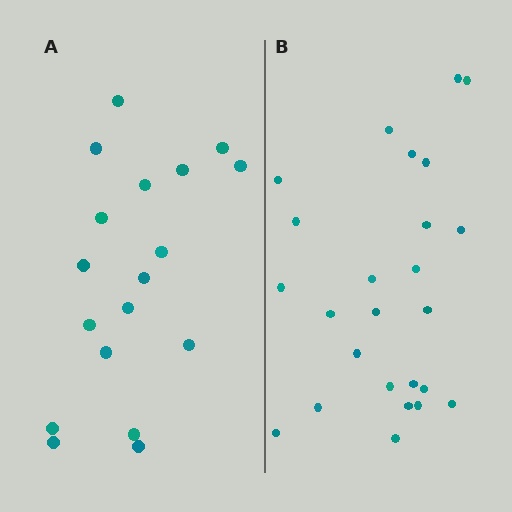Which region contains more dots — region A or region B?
Region B (the right region) has more dots.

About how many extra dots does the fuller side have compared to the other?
Region B has roughly 8 or so more dots than region A.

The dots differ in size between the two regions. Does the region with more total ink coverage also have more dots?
No. Region A has more total ink coverage because its dots are larger, but region B actually contains more individual dots. Total area can be misleading — the number of items is what matters here.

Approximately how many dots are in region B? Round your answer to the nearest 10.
About 20 dots. (The exact count is 25, which rounds to 20.)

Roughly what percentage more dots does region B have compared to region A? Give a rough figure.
About 40% more.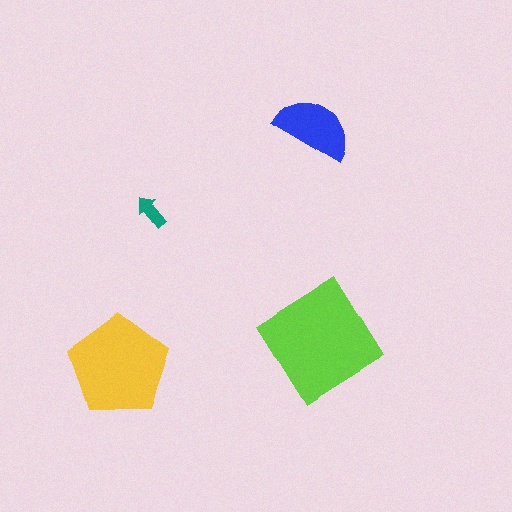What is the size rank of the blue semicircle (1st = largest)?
3rd.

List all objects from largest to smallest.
The lime diamond, the yellow pentagon, the blue semicircle, the teal arrow.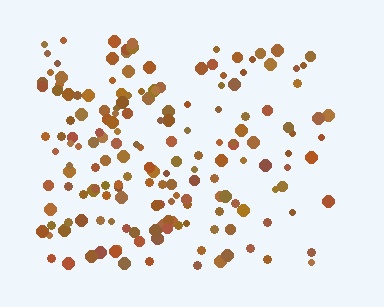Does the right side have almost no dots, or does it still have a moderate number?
Still a moderate number, just noticeably fewer than the left.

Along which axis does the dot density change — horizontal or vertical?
Horizontal.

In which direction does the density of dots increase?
From right to left, with the left side densest.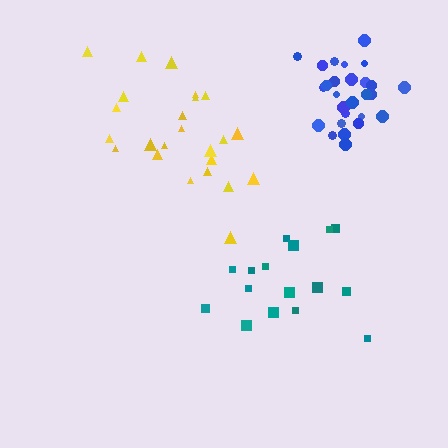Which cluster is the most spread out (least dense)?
Teal.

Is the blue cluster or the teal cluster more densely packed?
Blue.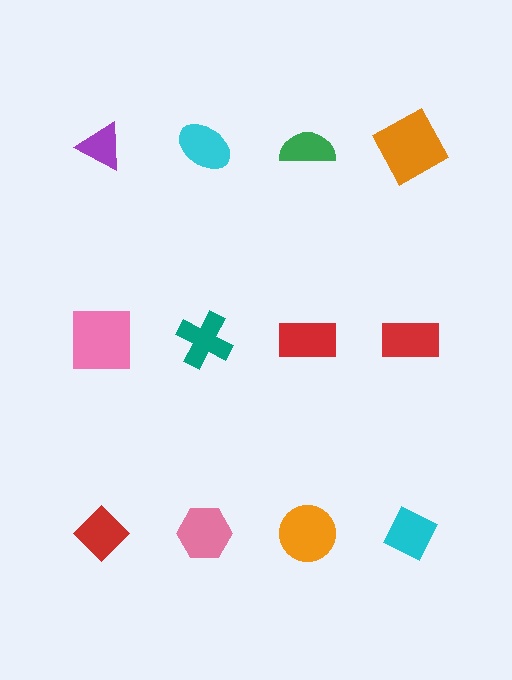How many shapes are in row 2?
4 shapes.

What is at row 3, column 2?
A pink hexagon.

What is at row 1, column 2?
A cyan ellipse.